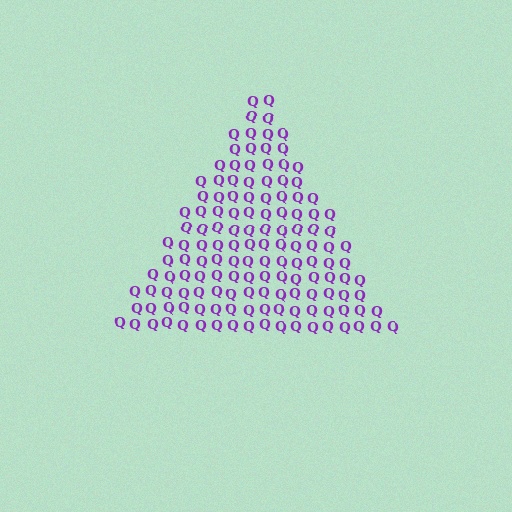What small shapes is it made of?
It is made of small letter Q's.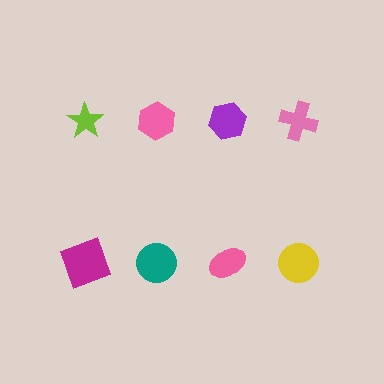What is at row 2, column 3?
A pink ellipse.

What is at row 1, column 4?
A pink cross.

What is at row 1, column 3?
A purple hexagon.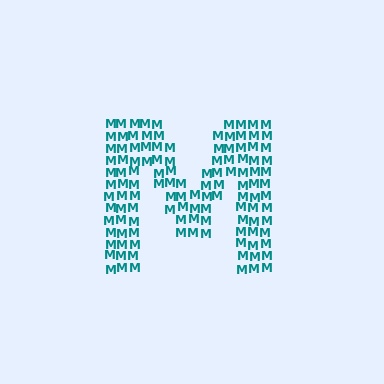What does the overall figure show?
The overall figure shows the letter M.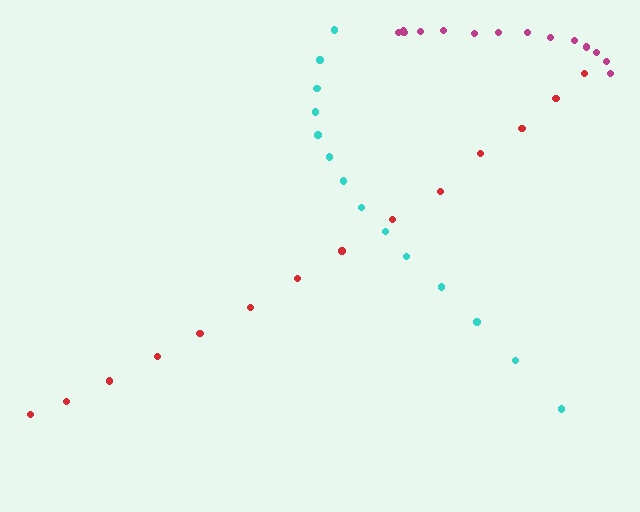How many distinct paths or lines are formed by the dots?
There are 3 distinct paths.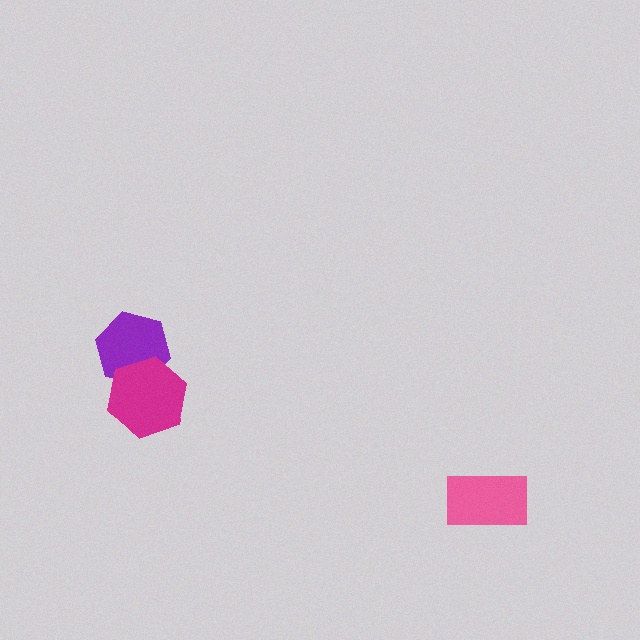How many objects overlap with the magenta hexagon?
1 object overlaps with the magenta hexagon.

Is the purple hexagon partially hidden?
Yes, it is partially covered by another shape.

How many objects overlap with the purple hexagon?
1 object overlaps with the purple hexagon.